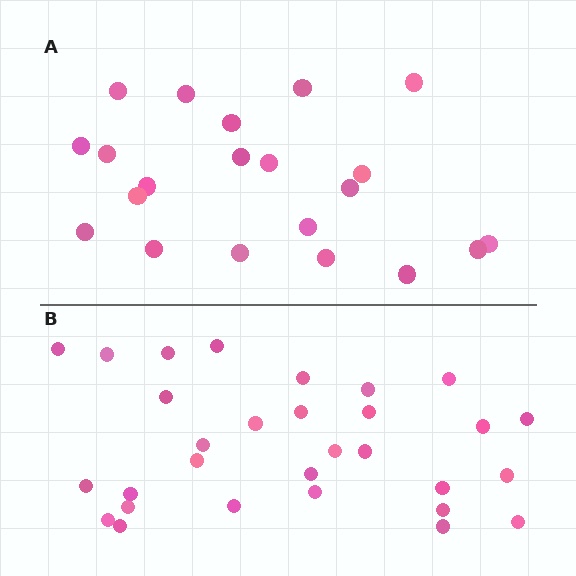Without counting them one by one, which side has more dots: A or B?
Region B (the bottom region) has more dots.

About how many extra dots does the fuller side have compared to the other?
Region B has roughly 8 or so more dots than region A.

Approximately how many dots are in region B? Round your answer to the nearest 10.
About 30 dots.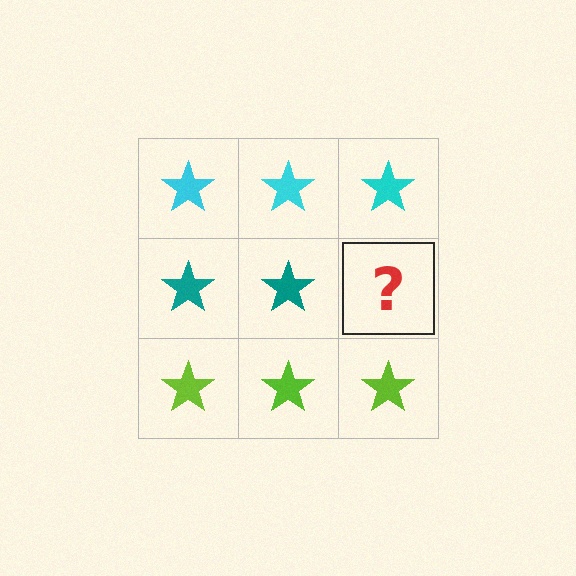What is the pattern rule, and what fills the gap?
The rule is that each row has a consistent color. The gap should be filled with a teal star.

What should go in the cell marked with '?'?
The missing cell should contain a teal star.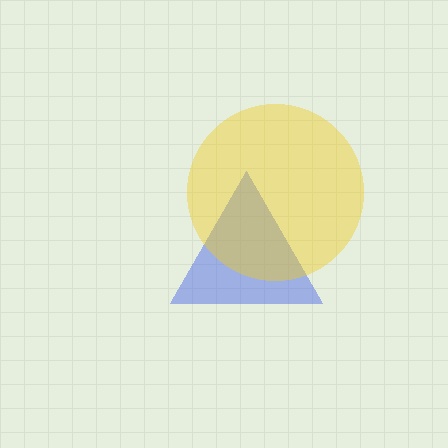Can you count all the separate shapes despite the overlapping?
Yes, there are 2 separate shapes.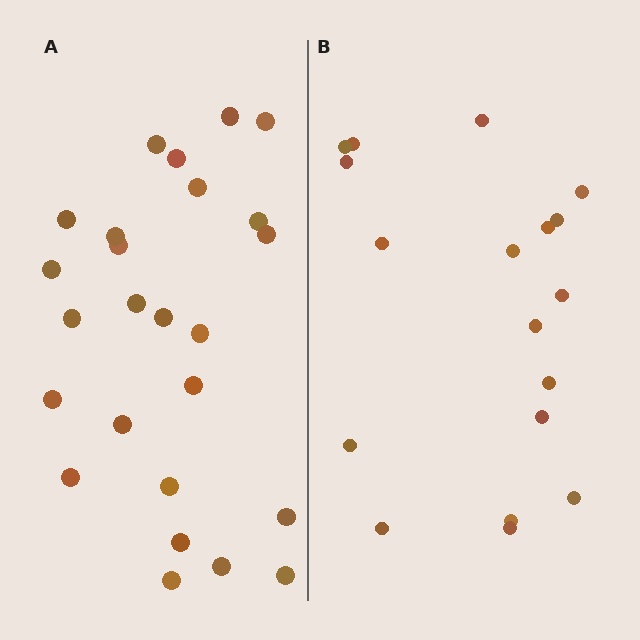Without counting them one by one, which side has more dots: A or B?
Region A (the left region) has more dots.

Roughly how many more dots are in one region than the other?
Region A has roughly 8 or so more dots than region B.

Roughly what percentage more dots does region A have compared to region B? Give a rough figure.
About 40% more.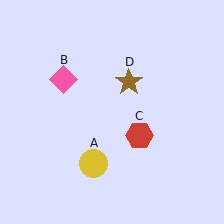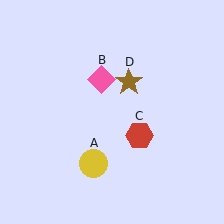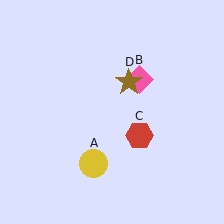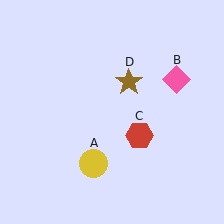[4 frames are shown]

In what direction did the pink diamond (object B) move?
The pink diamond (object B) moved right.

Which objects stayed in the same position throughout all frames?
Yellow circle (object A) and red hexagon (object C) and brown star (object D) remained stationary.